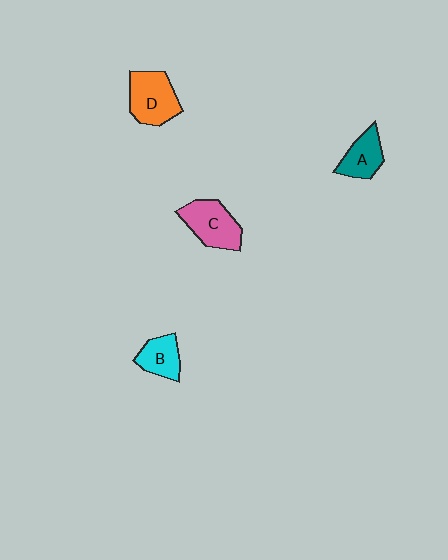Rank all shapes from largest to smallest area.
From largest to smallest: D (orange), C (pink), A (teal), B (cyan).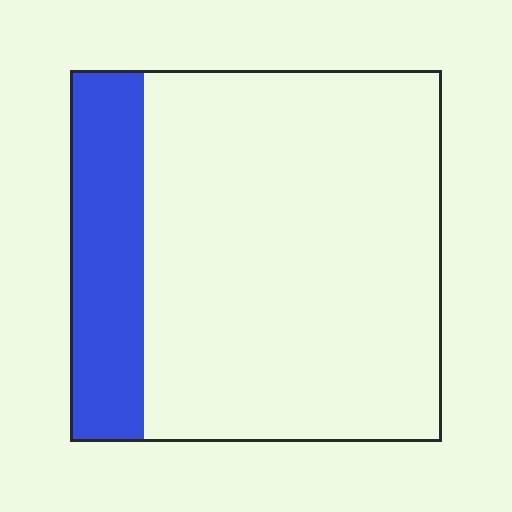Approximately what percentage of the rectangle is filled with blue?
Approximately 20%.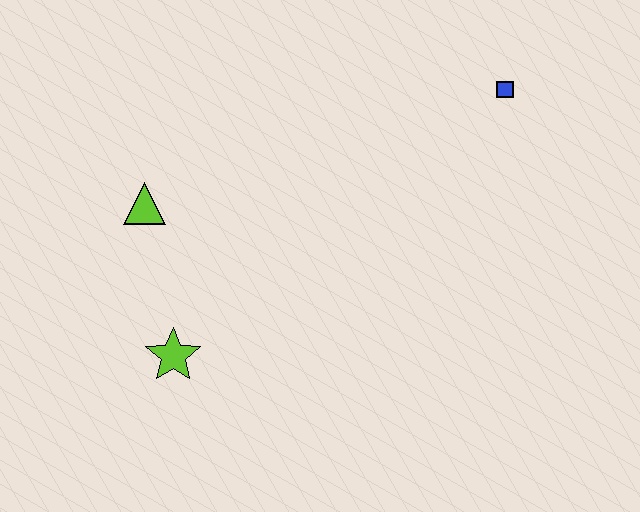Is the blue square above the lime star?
Yes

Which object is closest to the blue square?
The lime triangle is closest to the blue square.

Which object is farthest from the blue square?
The lime star is farthest from the blue square.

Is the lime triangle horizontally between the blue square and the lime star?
No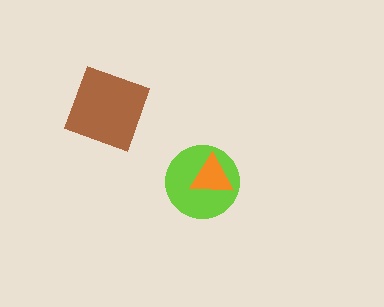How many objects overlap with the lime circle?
1 object overlaps with the lime circle.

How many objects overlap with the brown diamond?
0 objects overlap with the brown diamond.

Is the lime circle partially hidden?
Yes, it is partially covered by another shape.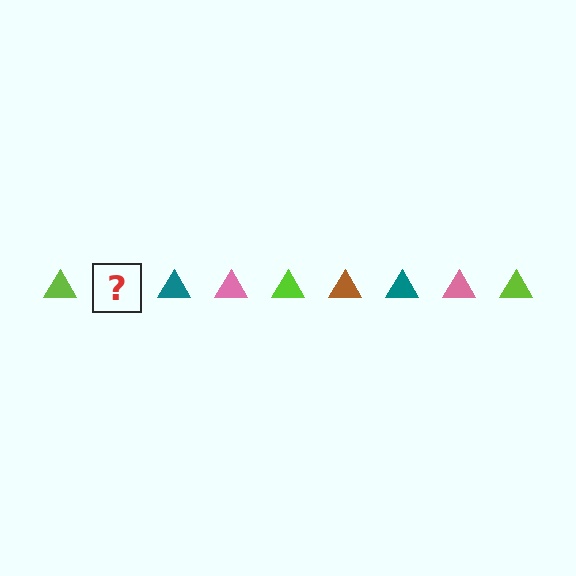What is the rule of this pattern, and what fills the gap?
The rule is that the pattern cycles through lime, brown, teal, pink triangles. The gap should be filled with a brown triangle.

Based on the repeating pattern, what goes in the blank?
The blank should be a brown triangle.